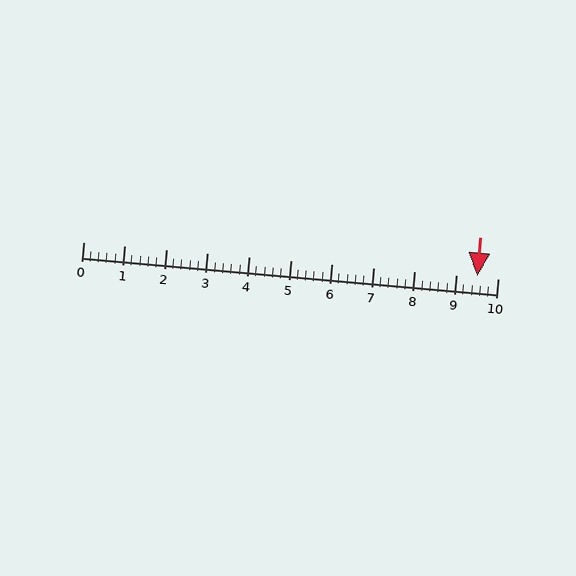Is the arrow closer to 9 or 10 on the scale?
The arrow is closer to 10.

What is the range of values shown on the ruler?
The ruler shows values from 0 to 10.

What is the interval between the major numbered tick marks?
The major tick marks are spaced 1 units apart.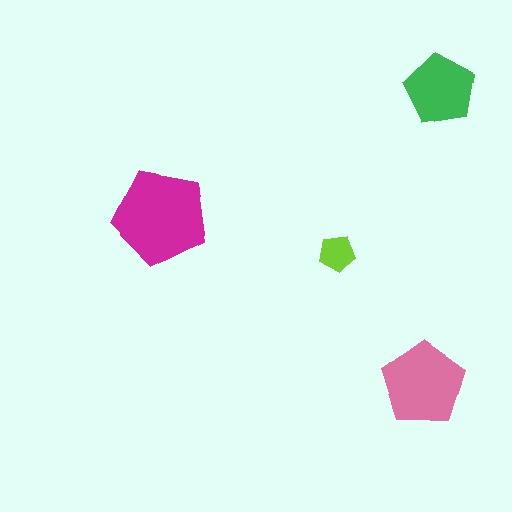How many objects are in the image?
There are 4 objects in the image.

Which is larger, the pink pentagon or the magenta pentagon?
The magenta one.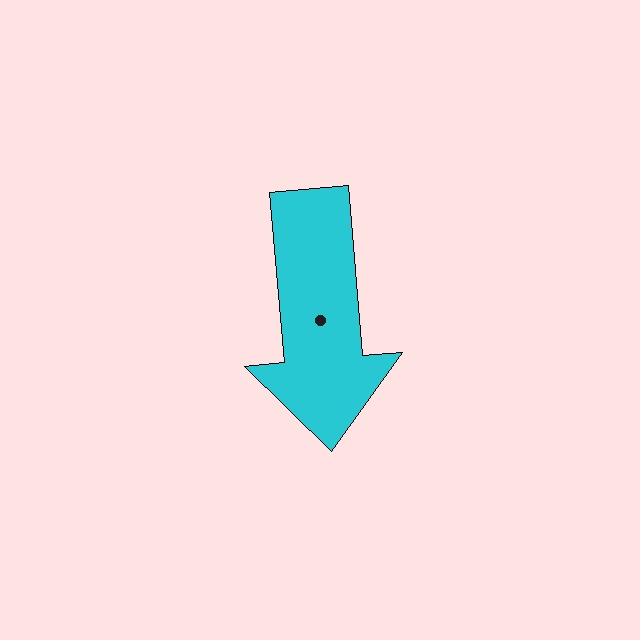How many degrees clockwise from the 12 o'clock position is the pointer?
Approximately 175 degrees.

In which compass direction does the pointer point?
South.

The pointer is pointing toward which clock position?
Roughly 6 o'clock.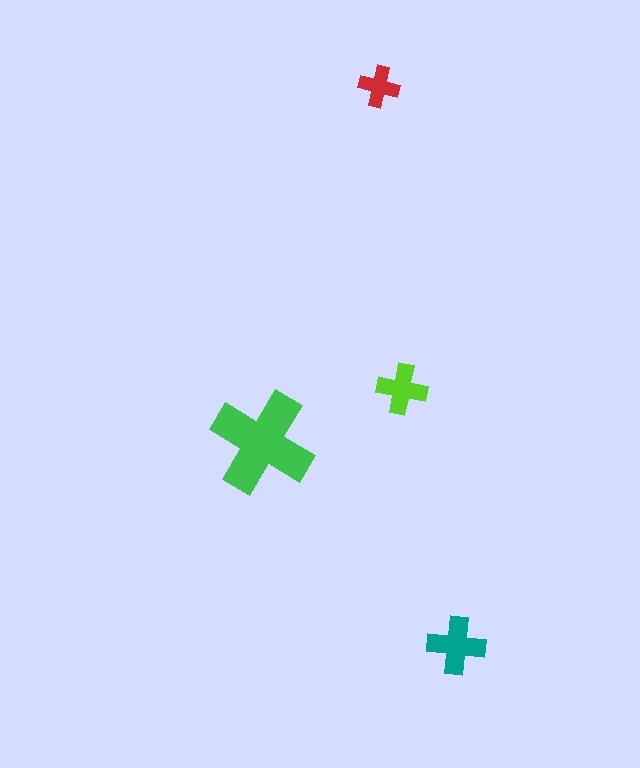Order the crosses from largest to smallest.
the green one, the teal one, the lime one, the red one.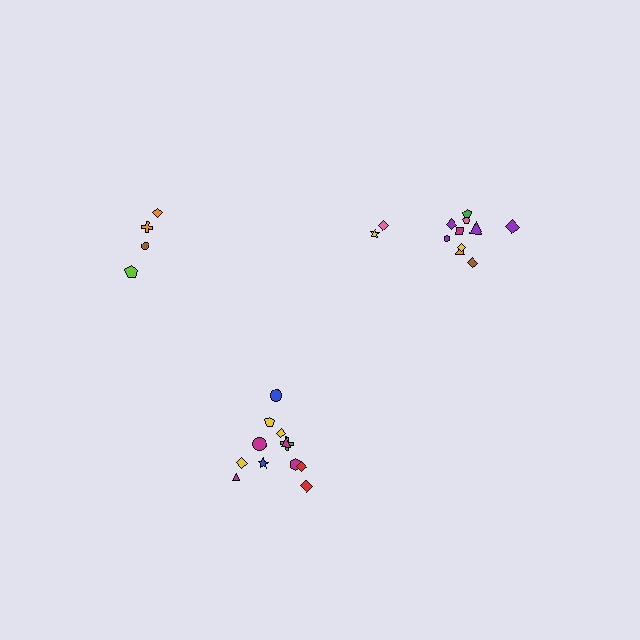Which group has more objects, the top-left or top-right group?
The top-right group.